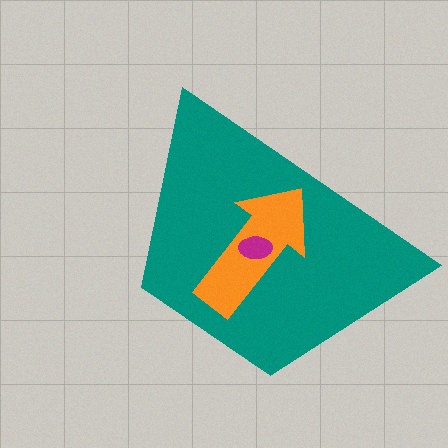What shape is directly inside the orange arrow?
The magenta ellipse.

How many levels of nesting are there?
3.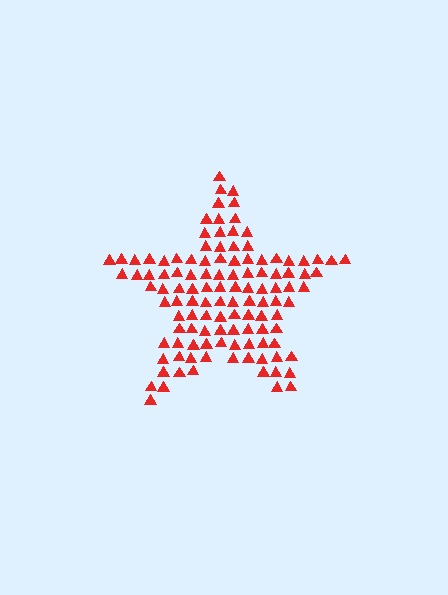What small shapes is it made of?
It is made of small triangles.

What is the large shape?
The large shape is a star.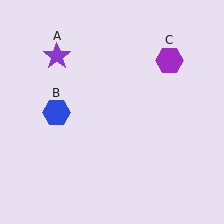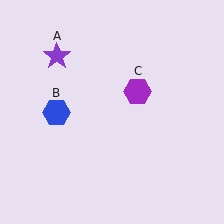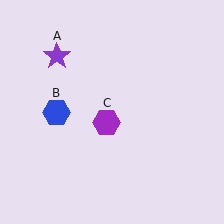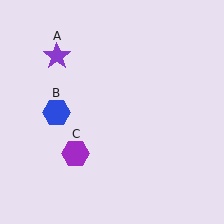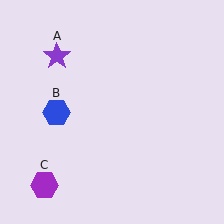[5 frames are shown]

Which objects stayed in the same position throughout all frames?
Purple star (object A) and blue hexagon (object B) remained stationary.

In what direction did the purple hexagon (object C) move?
The purple hexagon (object C) moved down and to the left.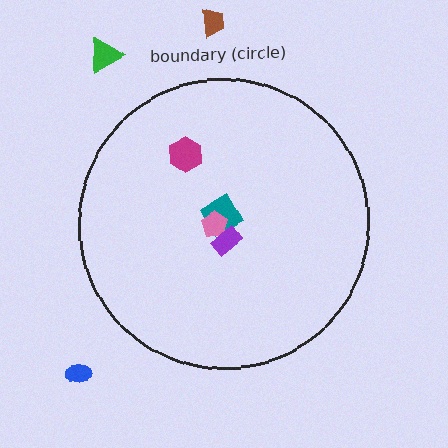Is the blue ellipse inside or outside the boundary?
Outside.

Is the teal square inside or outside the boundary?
Inside.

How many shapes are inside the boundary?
4 inside, 3 outside.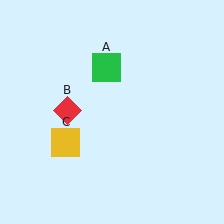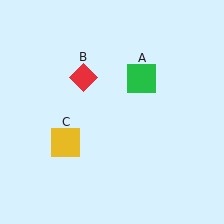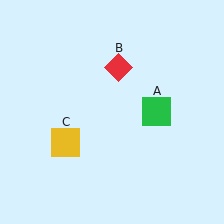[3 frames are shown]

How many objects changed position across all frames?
2 objects changed position: green square (object A), red diamond (object B).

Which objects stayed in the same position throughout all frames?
Yellow square (object C) remained stationary.